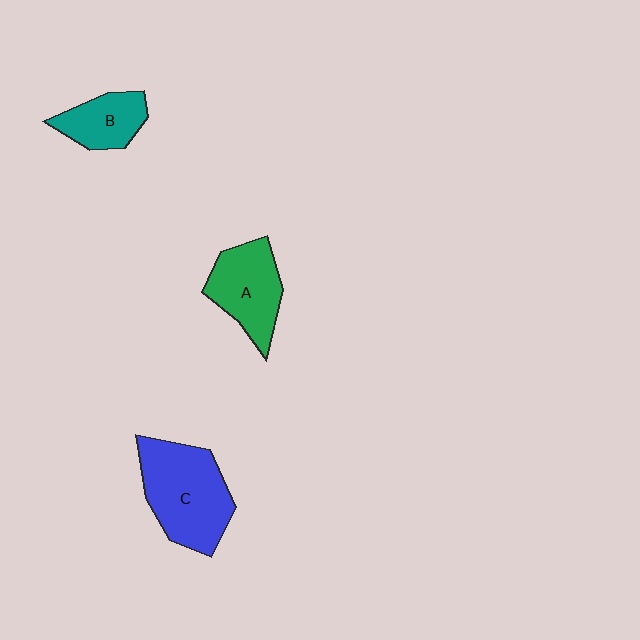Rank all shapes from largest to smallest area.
From largest to smallest: C (blue), A (green), B (teal).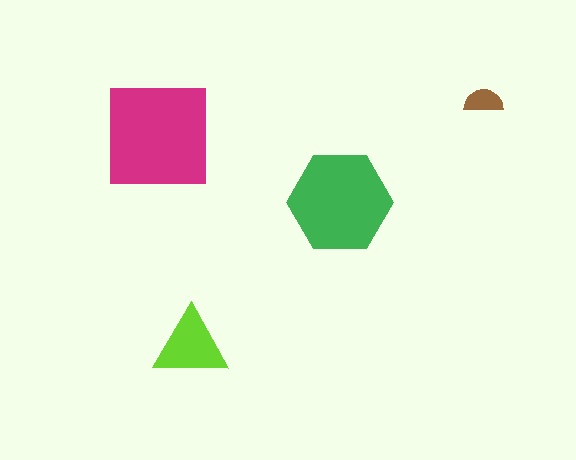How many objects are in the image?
There are 4 objects in the image.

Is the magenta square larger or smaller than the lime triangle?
Larger.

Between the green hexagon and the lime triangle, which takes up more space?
The green hexagon.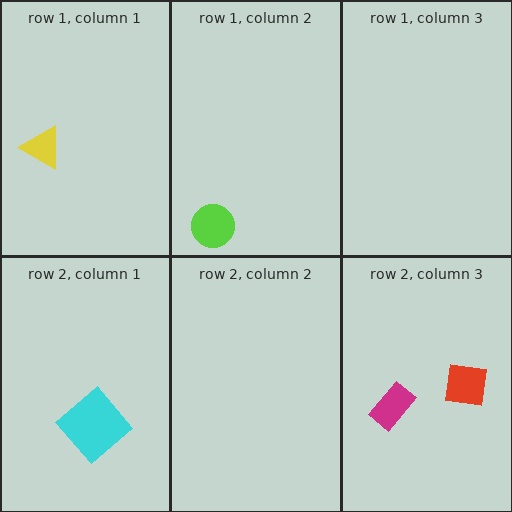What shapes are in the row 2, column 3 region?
The magenta rectangle, the red square.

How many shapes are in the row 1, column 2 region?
1.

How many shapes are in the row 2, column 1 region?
1.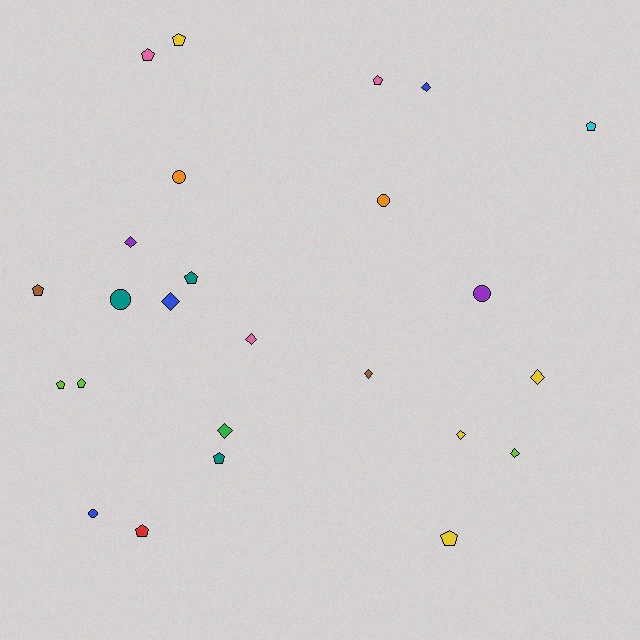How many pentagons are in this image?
There are 11 pentagons.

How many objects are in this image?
There are 25 objects.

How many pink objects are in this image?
There are 3 pink objects.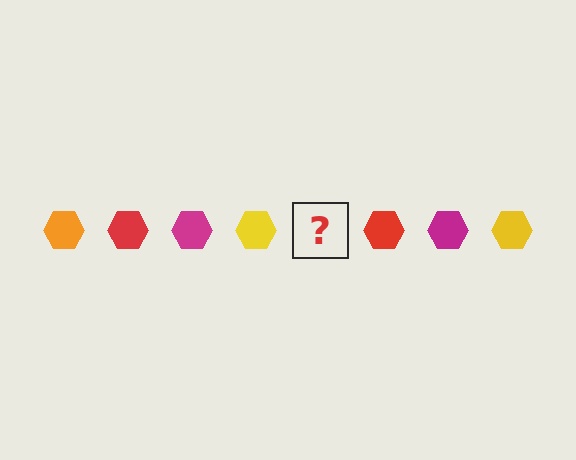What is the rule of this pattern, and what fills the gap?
The rule is that the pattern cycles through orange, red, magenta, yellow hexagons. The gap should be filled with an orange hexagon.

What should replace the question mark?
The question mark should be replaced with an orange hexagon.